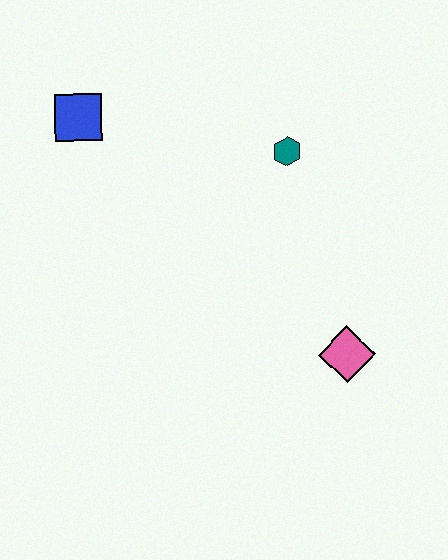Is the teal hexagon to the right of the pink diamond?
No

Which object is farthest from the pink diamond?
The blue square is farthest from the pink diamond.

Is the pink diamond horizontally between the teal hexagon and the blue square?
No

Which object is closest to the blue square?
The teal hexagon is closest to the blue square.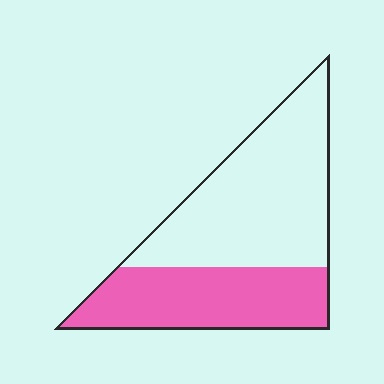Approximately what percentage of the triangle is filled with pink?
Approximately 40%.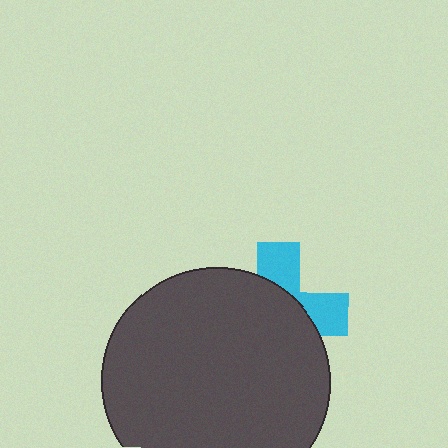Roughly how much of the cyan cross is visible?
A small part of it is visible (roughly 35%).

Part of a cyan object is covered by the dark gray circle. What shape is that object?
It is a cross.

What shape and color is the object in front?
The object in front is a dark gray circle.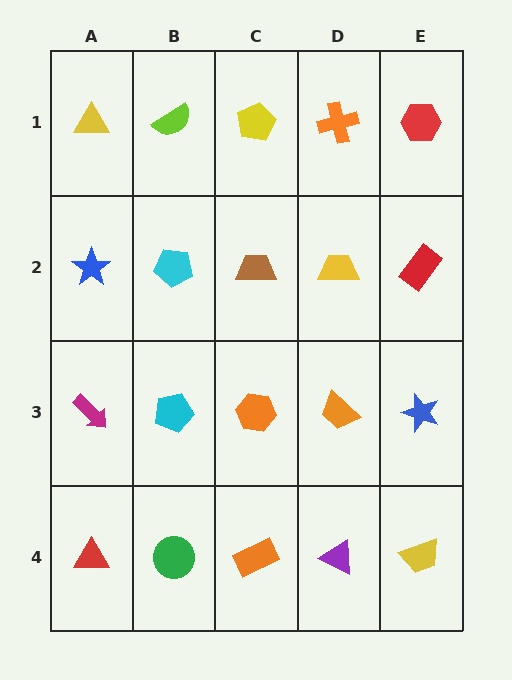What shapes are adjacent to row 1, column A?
A blue star (row 2, column A), a lime semicircle (row 1, column B).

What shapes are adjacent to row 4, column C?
An orange hexagon (row 3, column C), a green circle (row 4, column B), a purple triangle (row 4, column D).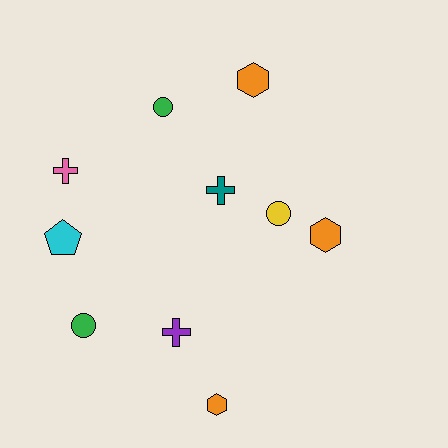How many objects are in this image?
There are 10 objects.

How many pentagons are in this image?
There is 1 pentagon.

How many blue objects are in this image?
There are no blue objects.